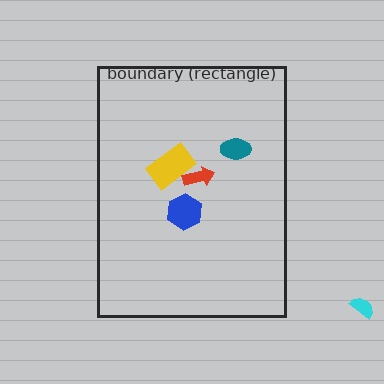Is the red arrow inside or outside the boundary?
Inside.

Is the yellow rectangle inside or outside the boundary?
Inside.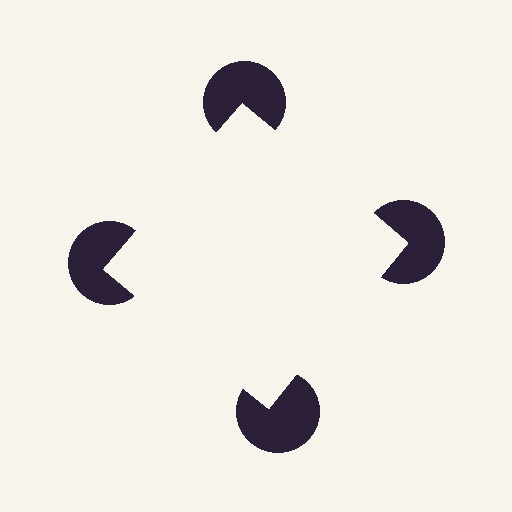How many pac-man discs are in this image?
There are 4 — one at each vertex of the illusory square.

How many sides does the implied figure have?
4 sides.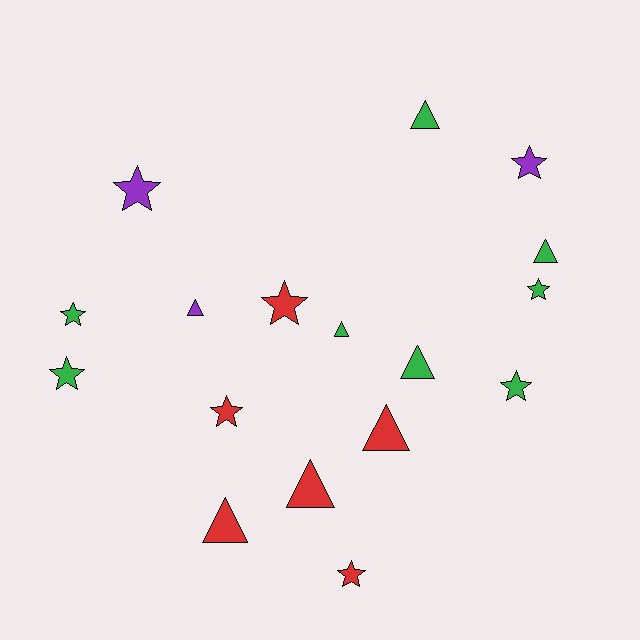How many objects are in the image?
There are 17 objects.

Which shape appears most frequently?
Star, with 9 objects.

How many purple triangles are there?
There is 1 purple triangle.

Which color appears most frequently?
Green, with 8 objects.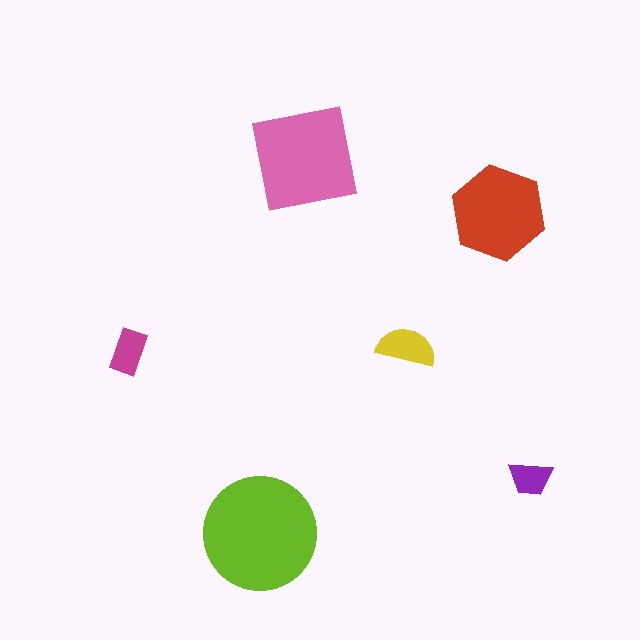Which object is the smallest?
The purple trapezoid.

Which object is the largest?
The lime circle.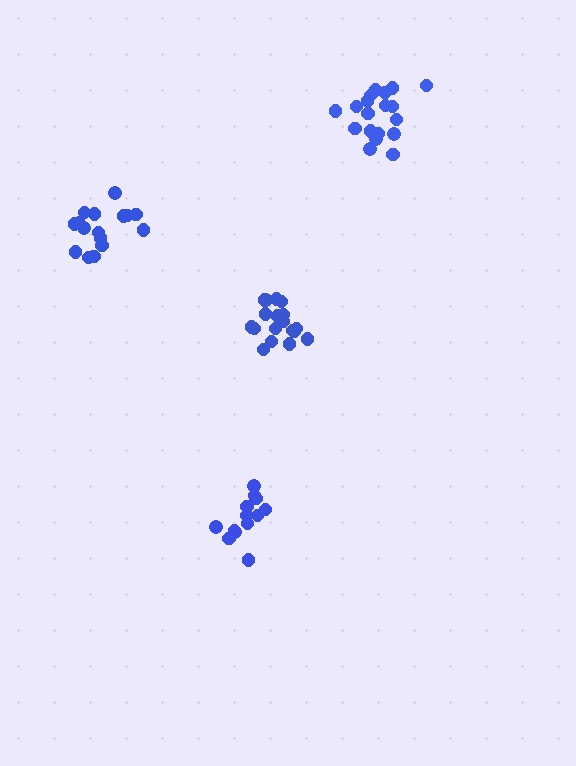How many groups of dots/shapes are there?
There are 4 groups.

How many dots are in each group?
Group 1: 17 dots, Group 2: 13 dots, Group 3: 18 dots, Group 4: 19 dots (67 total).